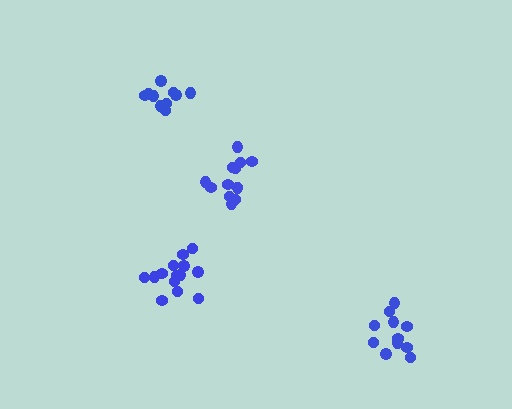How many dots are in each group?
Group 1: 13 dots, Group 2: 14 dots, Group 3: 10 dots, Group 4: 11 dots (48 total).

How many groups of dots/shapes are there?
There are 4 groups.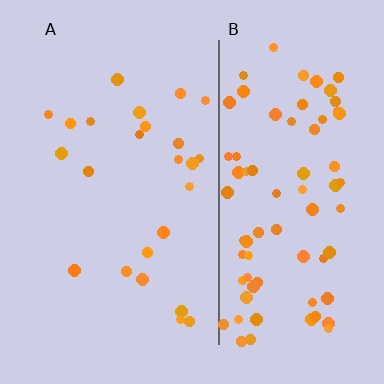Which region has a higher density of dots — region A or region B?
B (the right).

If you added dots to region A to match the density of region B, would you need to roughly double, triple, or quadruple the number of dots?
Approximately triple.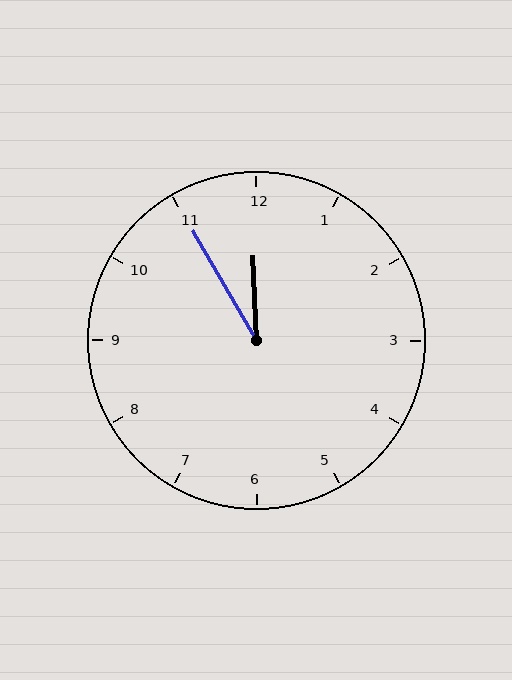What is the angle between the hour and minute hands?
Approximately 28 degrees.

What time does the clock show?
11:55.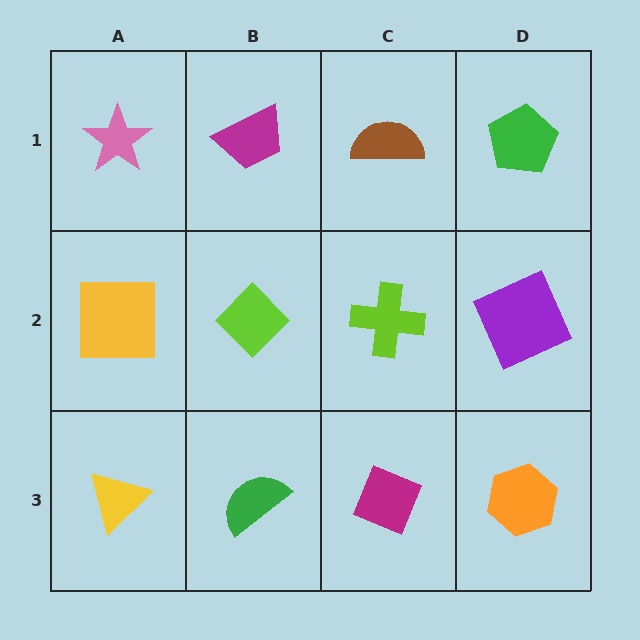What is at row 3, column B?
A green semicircle.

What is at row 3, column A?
A yellow triangle.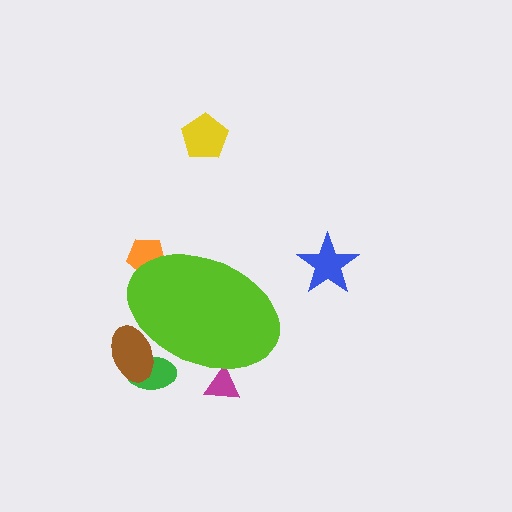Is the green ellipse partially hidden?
Yes, the green ellipse is partially hidden behind the lime ellipse.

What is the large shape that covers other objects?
A lime ellipse.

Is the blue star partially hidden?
No, the blue star is fully visible.